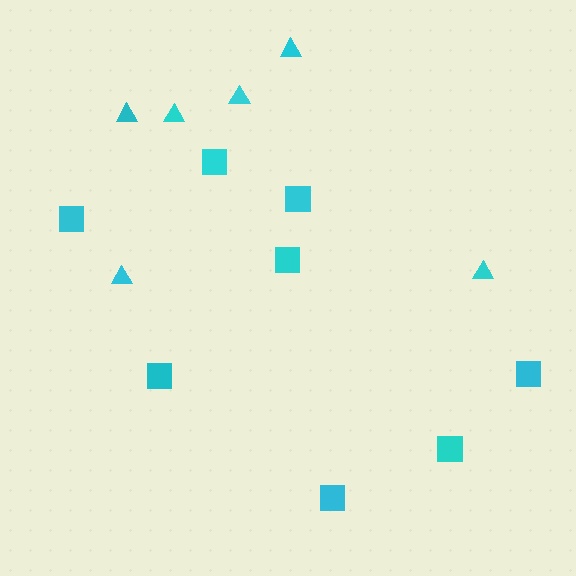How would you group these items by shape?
There are 2 groups: one group of squares (8) and one group of triangles (6).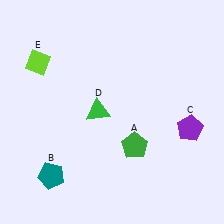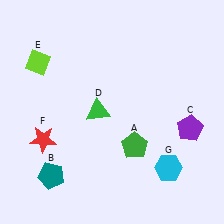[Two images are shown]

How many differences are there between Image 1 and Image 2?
There are 2 differences between the two images.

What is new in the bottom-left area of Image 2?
A red star (F) was added in the bottom-left area of Image 2.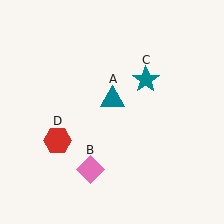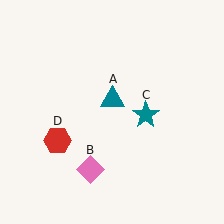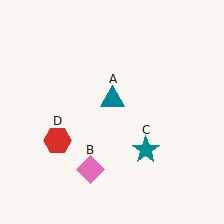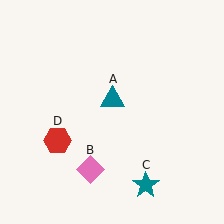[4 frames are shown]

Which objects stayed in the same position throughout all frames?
Teal triangle (object A) and pink diamond (object B) and red hexagon (object D) remained stationary.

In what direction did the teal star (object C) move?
The teal star (object C) moved down.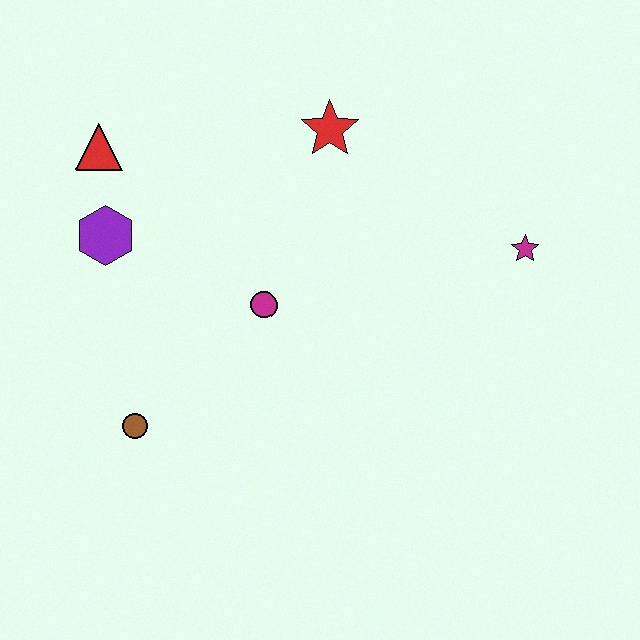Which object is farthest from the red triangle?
The magenta star is farthest from the red triangle.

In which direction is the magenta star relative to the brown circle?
The magenta star is to the right of the brown circle.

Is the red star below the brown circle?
No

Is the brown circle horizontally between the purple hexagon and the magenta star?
Yes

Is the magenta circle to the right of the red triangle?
Yes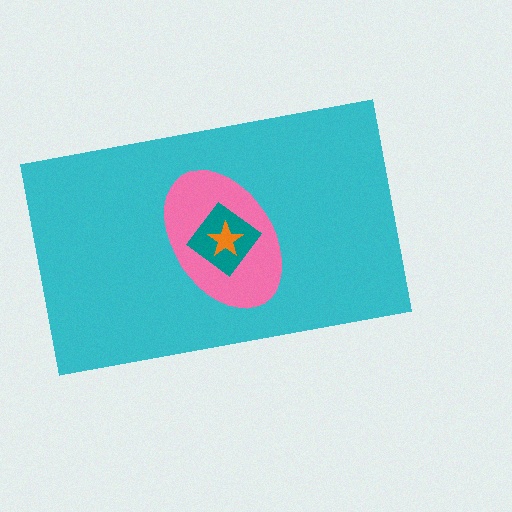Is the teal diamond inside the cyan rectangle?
Yes.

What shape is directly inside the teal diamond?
The orange star.